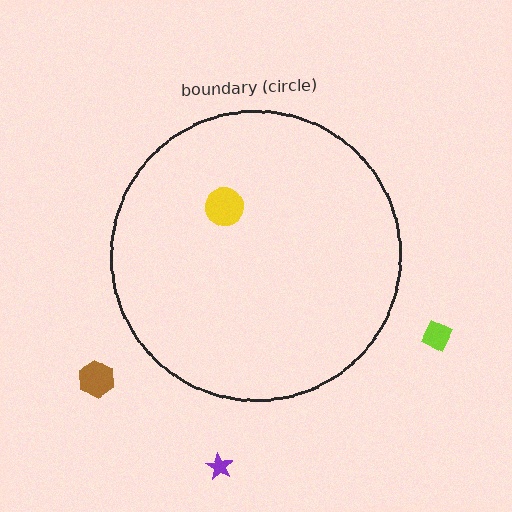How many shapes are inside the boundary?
1 inside, 3 outside.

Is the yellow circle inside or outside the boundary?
Inside.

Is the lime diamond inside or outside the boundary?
Outside.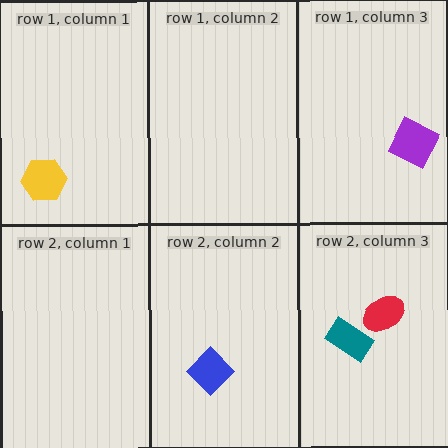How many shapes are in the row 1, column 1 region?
1.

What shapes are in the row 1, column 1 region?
The yellow hexagon.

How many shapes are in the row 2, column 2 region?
1.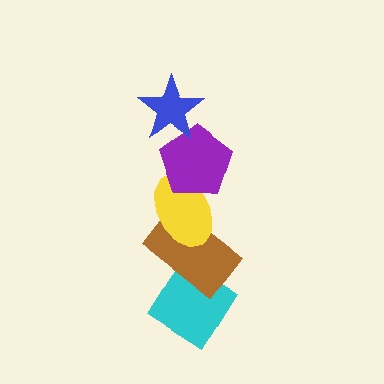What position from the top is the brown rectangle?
The brown rectangle is 4th from the top.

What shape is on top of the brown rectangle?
The yellow ellipse is on top of the brown rectangle.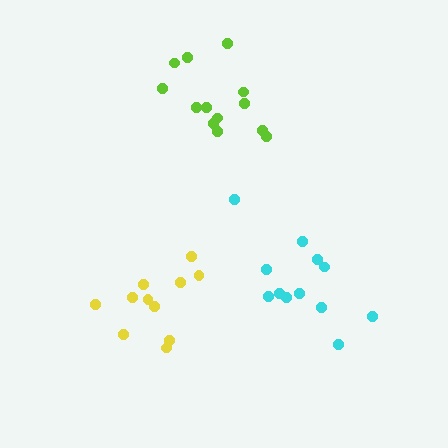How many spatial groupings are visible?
There are 3 spatial groupings.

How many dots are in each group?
Group 1: 11 dots, Group 2: 12 dots, Group 3: 13 dots (36 total).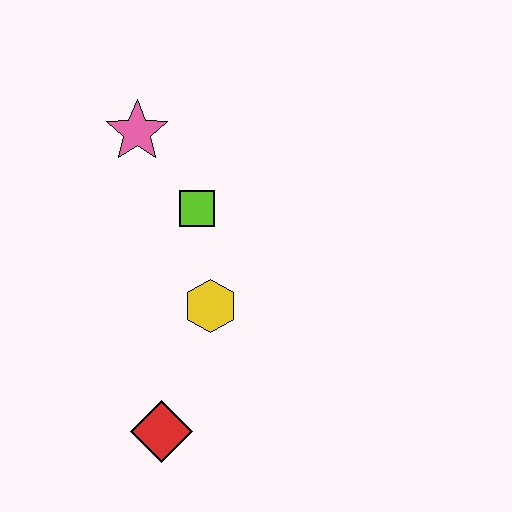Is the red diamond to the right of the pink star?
Yes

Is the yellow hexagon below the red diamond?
No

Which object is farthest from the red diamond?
The pink star is farthest from the red diamond.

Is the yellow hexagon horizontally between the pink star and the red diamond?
No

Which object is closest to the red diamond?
The yellow hexagon is closest to the red diamond.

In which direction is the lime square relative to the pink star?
The lime square is below the pink star.